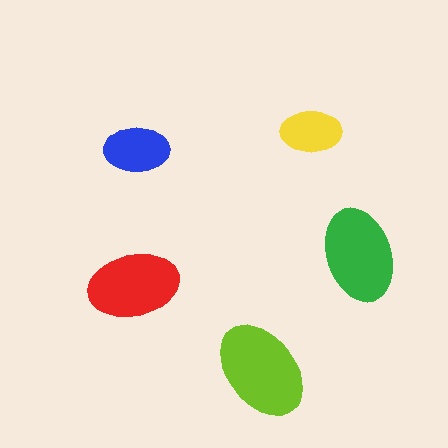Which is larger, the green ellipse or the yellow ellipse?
The green one.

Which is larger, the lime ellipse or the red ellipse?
The lime one.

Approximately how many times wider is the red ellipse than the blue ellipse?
About 1.5 times wider.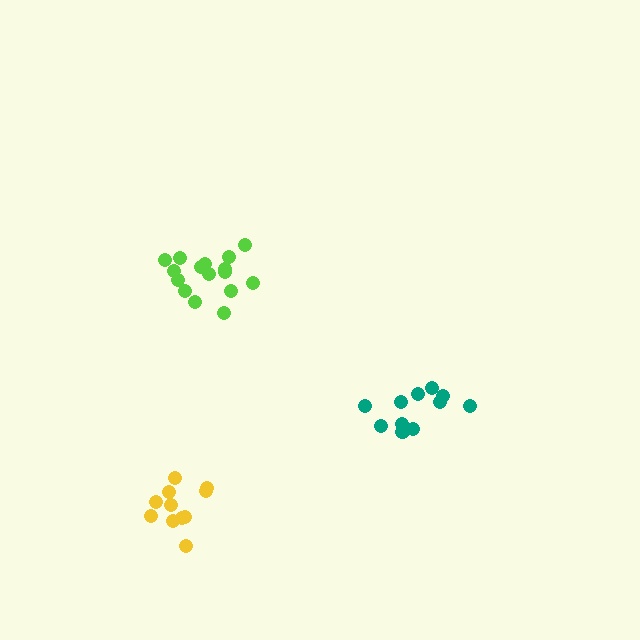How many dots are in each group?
Group 1: 16 dots, Group 2: 12 dots, Group 3: 11 dots (39 total).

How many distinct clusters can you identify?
There are 3 distinct clusters.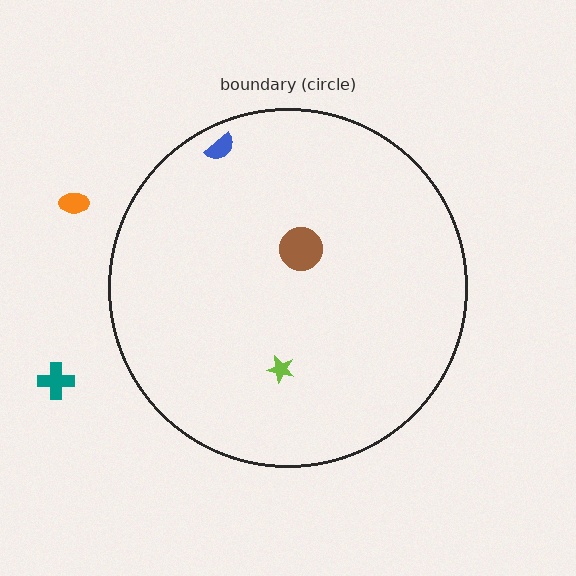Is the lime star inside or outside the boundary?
Inside.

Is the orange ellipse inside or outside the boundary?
Outside.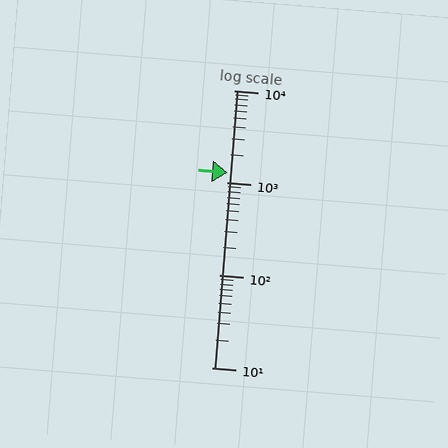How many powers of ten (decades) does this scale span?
The scale spans 3 decades, from 10 to 10000.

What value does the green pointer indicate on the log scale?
The pointer indicates approximately 1300.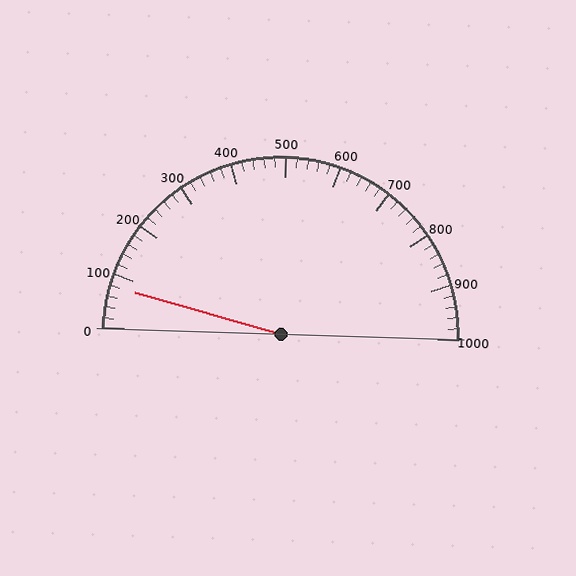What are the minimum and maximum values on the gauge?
The gauge ranges from 0 to 1000.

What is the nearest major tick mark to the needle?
The nearest major tick mark is 100.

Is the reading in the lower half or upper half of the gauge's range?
The reading is in the lower half of the range (0 to 1000).